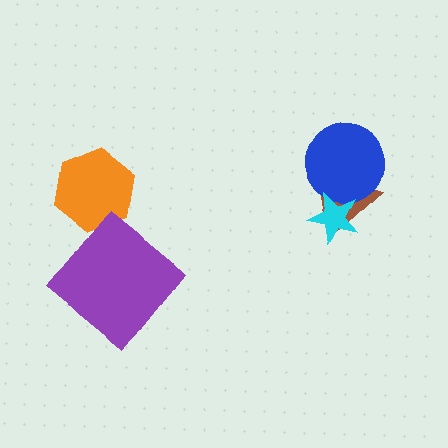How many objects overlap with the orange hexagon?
0 objects overlap with the orange hexagon.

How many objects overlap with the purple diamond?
0 objects overlap with the purple diamond.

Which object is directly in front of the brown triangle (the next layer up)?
The blue circle is directly in front of the brown triangle.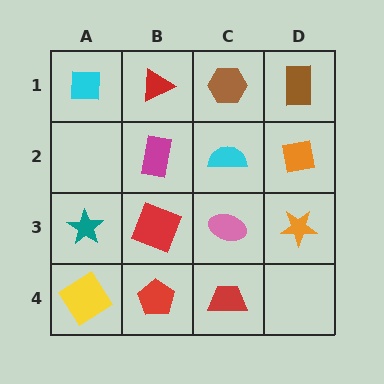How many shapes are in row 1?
4 shapes.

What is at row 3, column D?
An orange star.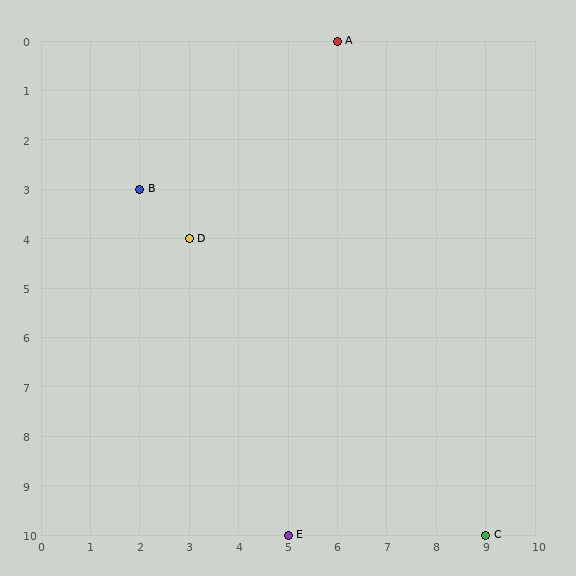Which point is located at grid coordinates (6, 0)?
Point A is at (6, 0).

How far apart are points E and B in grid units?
Points E and B are 3 columns and 7 rows apart (about 7.6 grid units diagonally).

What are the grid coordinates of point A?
Point A is at grid coordinates (6, 0).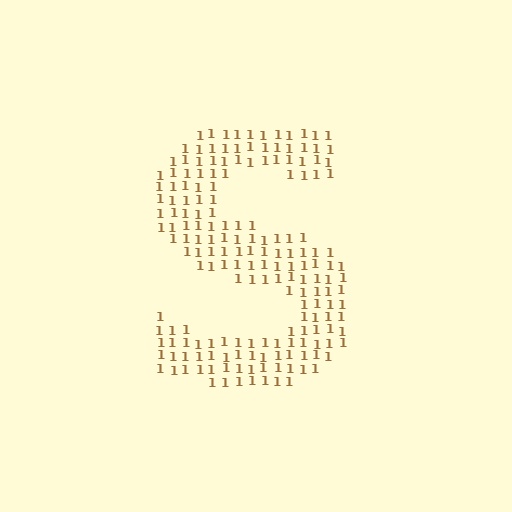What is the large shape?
The large shape is the letter S.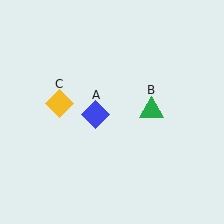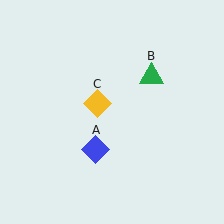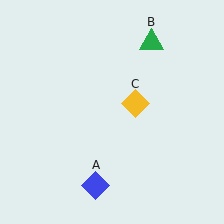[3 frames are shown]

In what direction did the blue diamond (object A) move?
The blue diamond (object A) moved down.